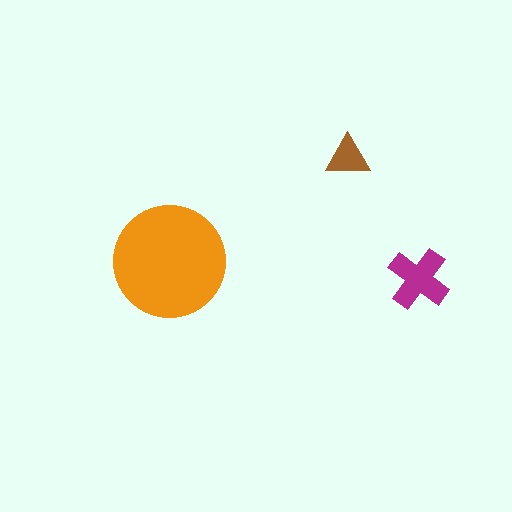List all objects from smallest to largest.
The brown triangle, the magenta cross, the orange circle.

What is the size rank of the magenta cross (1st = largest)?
2nd.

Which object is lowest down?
The magenta cross is bottommost.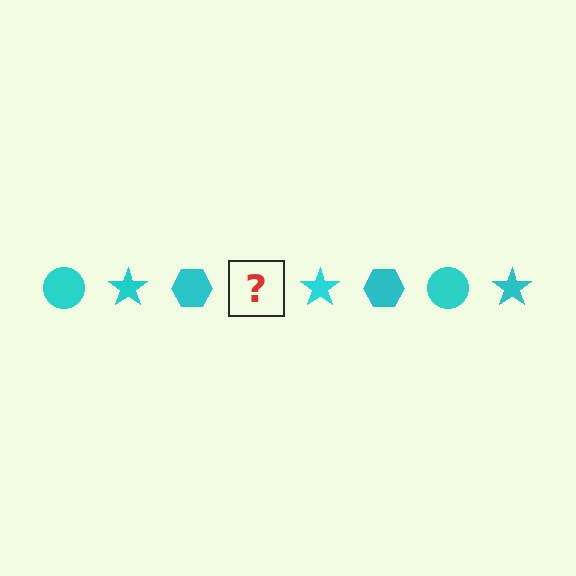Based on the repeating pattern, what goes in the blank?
The blank should be a cyan circle.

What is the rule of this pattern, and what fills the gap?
The rule is that the pattern cycles through circle, star, hexagon shapes in cyan. The gap should be filled with a cyan circle.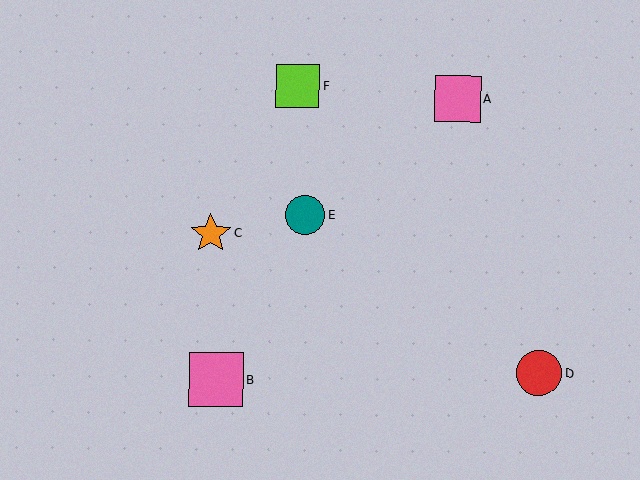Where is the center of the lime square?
The center of the lime square is at (298, 86).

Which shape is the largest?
The pink square (labeled B) is the largest.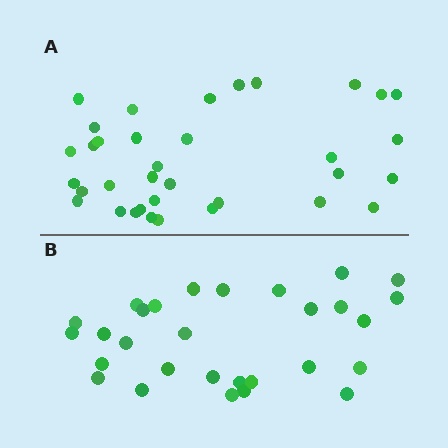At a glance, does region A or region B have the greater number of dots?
Region A (the top region) has more dots.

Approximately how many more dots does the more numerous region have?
Region A has about 6 more dots than region B.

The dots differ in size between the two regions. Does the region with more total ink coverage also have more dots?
No. Region B has more total ink coverage because its dots are larger, but region A actually contains more individual dots. Total area can be misleading — the number of items is what matters here.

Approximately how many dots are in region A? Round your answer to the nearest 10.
About 40 dots. (The exact count is 35, which rounds to 40.)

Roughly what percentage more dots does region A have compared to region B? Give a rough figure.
About 20% more.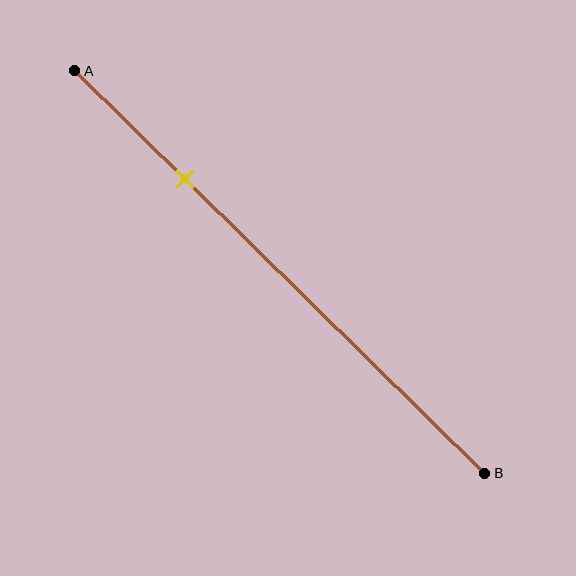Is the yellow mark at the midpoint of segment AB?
No, the mark is at about 25% from A, not at the 50% midpoint.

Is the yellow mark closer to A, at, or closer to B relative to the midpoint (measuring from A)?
The yellow mark is closer to point A than the midpoint of segment AB.